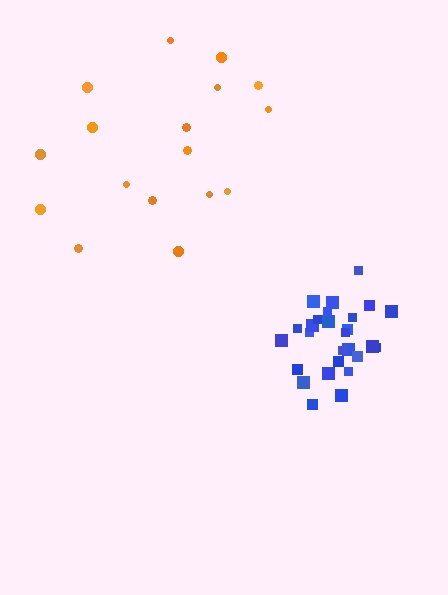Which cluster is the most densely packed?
Blue.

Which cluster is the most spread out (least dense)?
Orange.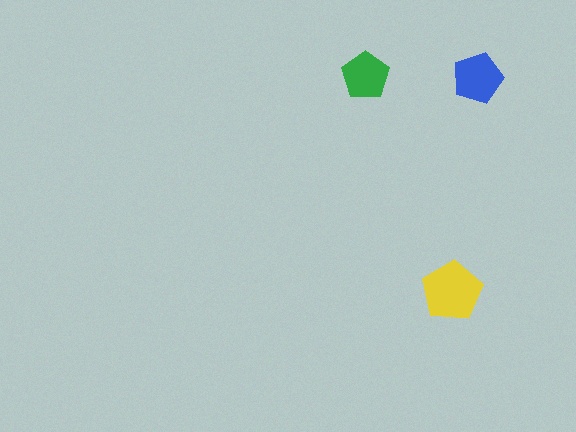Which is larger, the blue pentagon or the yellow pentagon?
The yellow one.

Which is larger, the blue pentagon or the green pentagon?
The blue one.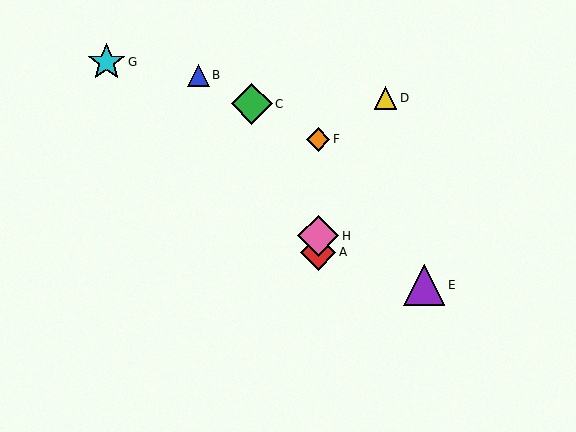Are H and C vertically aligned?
No, H is at x≈318 and C is at x≈252.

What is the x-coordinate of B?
Object B is at x≈198.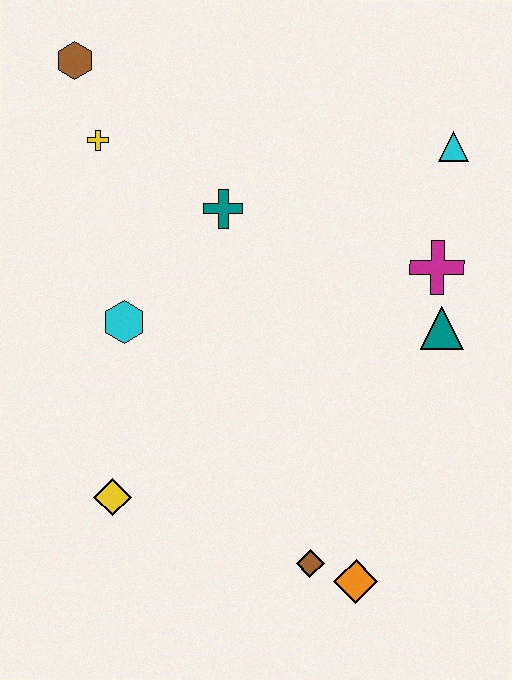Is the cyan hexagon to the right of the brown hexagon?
Yes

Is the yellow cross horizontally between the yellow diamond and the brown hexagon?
Yes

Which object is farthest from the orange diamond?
The brown hexagon is farthest from the orange diamond.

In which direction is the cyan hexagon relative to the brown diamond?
The cyan hexagon is above the brown diamond.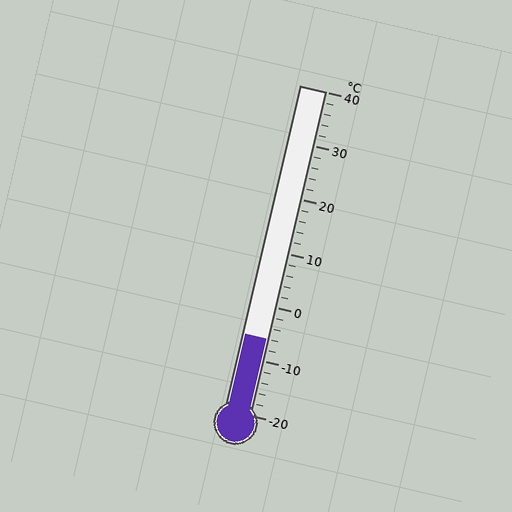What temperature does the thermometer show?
The thermometer shows approximately -6°C.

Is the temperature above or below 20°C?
The temperature is below 20°C.